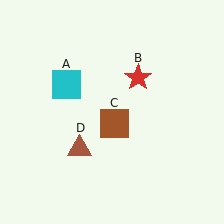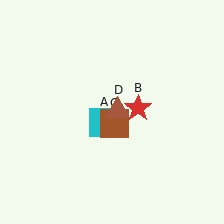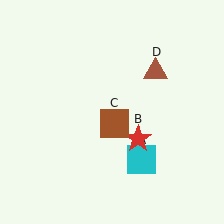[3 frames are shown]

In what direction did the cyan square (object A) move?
The cyan square (object A) moved down and to the right.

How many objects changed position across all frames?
3 objects changed position: cyan square (object A), red star (object B), brown triangle (object D).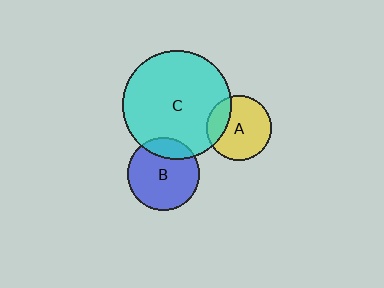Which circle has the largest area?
Circle C (cyan).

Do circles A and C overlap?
Yes.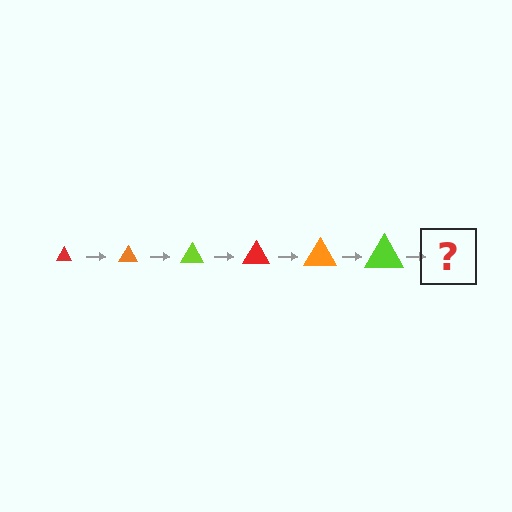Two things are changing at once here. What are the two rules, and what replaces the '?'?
The two rules are that the triangle grows larger each step and the color cycles through red, orange, and lime. The '?' should be a red triangle, larger than the previous one.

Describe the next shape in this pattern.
It should be a red triangle, larger than the previous one.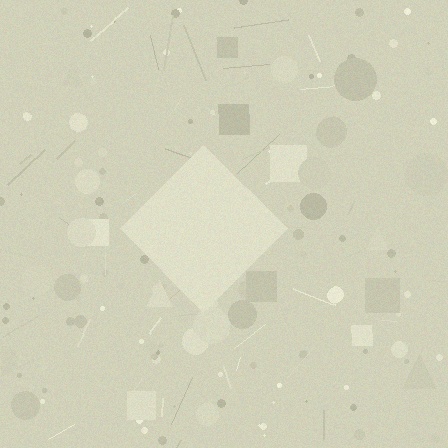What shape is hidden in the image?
A diamond is hidden in the image.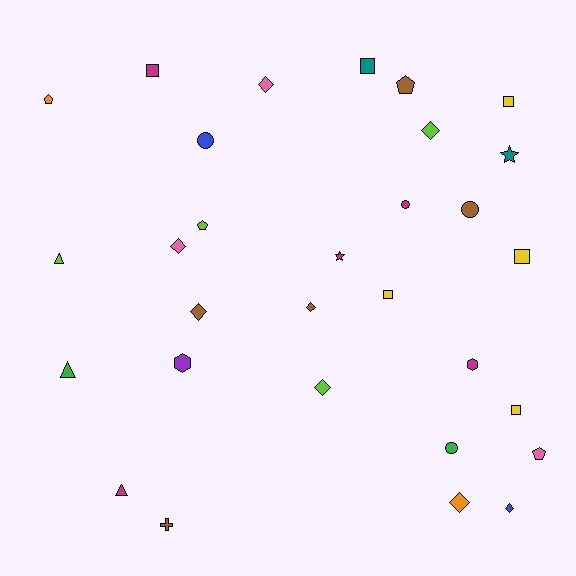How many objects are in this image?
There are 30 objects.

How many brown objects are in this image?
There are 5 brown objects.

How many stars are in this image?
There are 2 stars.